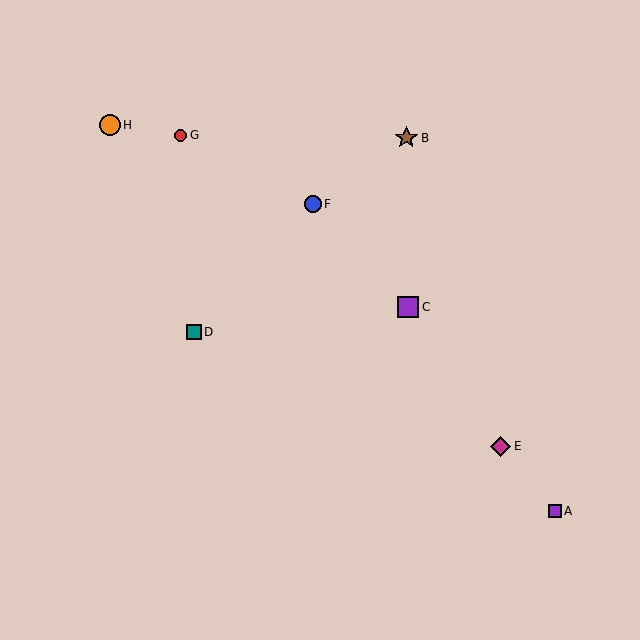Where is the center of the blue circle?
The center of the blue circle is at (313, 204).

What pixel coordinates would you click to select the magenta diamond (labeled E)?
Click at (501, 446) to select the magenta diamond E.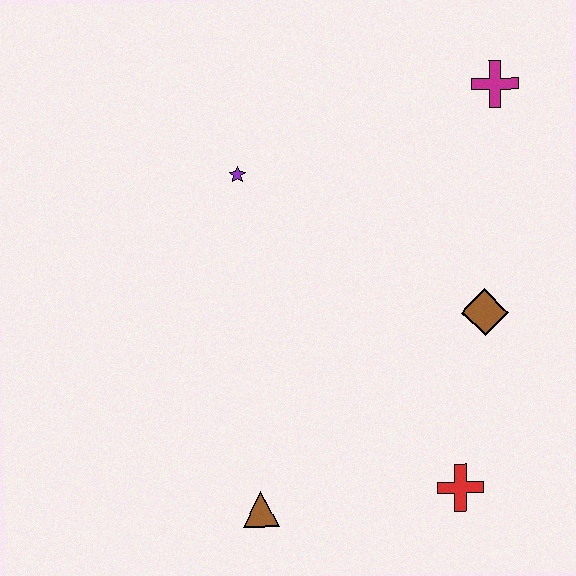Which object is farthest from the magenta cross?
The brown triangle is farthest from the magenta cross.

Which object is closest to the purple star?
The magenta cross is closest to the purple star.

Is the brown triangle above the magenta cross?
No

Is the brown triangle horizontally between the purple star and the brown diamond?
Yes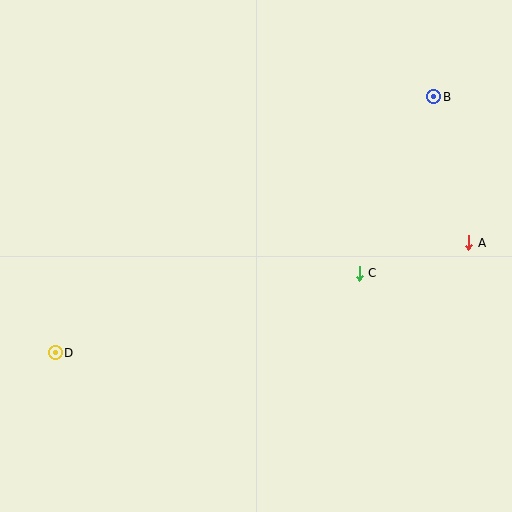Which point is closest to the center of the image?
Point C at (359, 273) is closest to the center.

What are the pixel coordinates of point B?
Point B is at (434, 97).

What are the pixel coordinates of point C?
Point C is at (359, 273).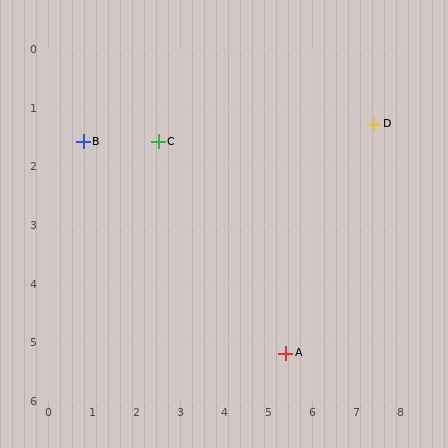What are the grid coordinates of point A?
Point A is at approximately (5.4, 5.2).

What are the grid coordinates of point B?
Point B is at approximately (0.8, 1.6).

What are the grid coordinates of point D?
Point D is at approximately (7.4, 1.3).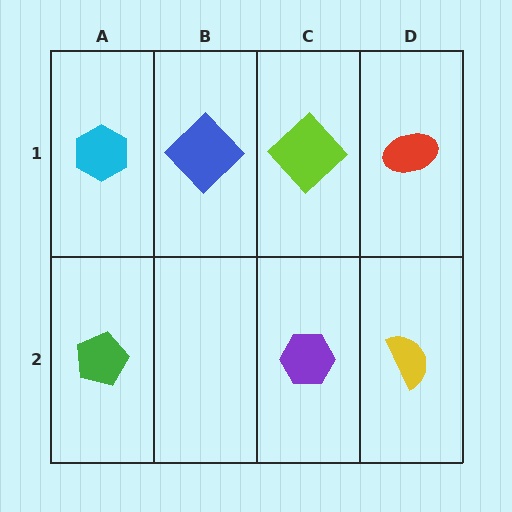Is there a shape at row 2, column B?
No, that cell is empty.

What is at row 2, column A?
A green pentagon.